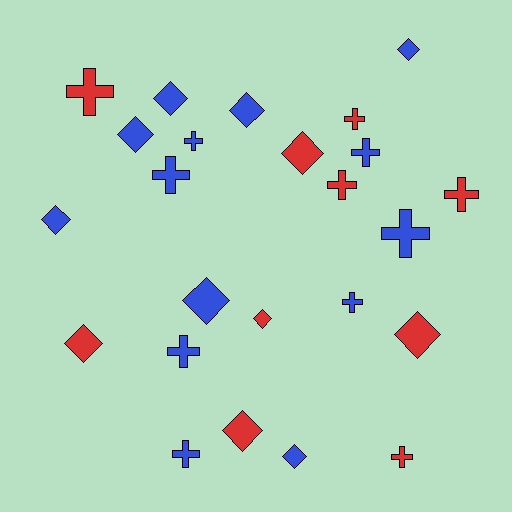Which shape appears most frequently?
Cross, with 12 objects.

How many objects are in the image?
There are 24 objects.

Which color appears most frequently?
Blue, with 14 objects.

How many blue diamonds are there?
There are 7 blue diamonds.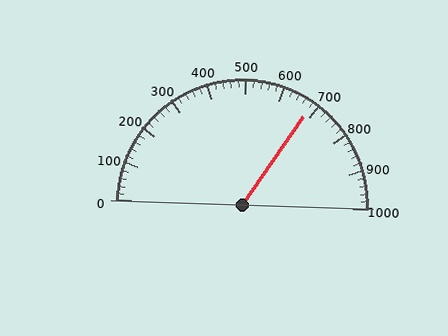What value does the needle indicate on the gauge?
The needle indicates approximately 680.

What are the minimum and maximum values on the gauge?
The gauge ranges from 0 to 1000.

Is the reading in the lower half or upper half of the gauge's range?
The reading is in the upper half of the range (0 to 1000).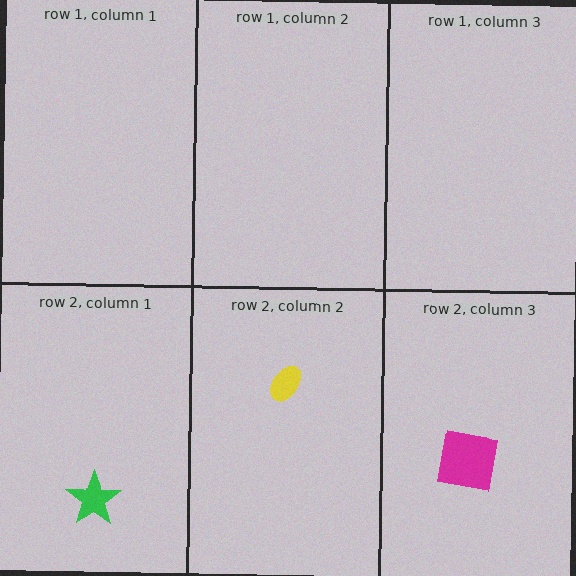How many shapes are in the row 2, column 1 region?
1.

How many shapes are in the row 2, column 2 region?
1.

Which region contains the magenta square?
The row 2, column 3 region.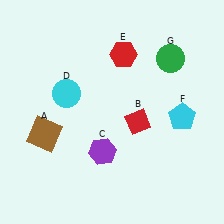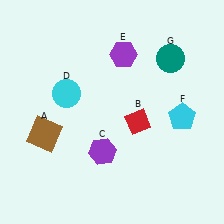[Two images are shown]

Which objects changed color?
E changed from red to purple. G changed from green to teal.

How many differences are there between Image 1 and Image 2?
There are 2 differences between the two images.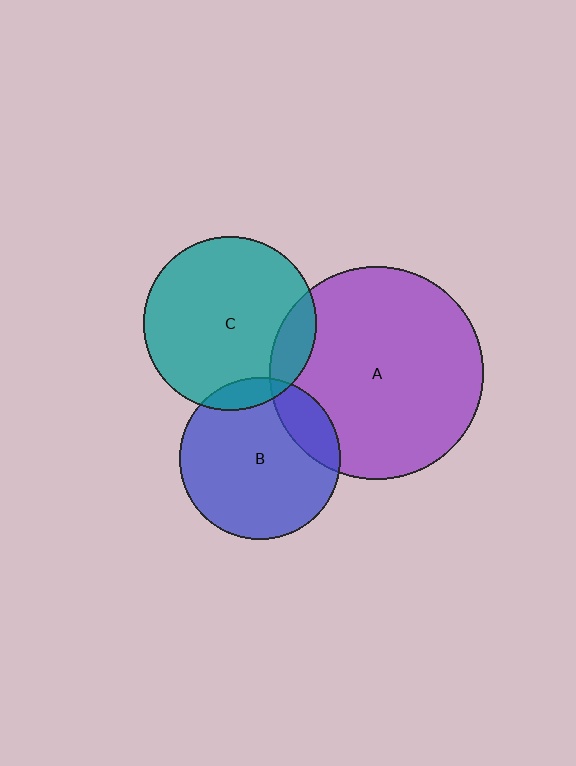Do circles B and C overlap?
Yes.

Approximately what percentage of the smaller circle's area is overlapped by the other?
Approximately 10%.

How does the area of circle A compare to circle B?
Approximately 1.8 times.